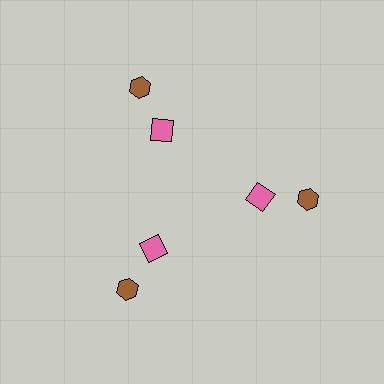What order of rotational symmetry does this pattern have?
This pattern has 3-fold rotational symmetry.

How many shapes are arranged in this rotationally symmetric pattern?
There are 6 shapes, arranged in 3 groups of 2.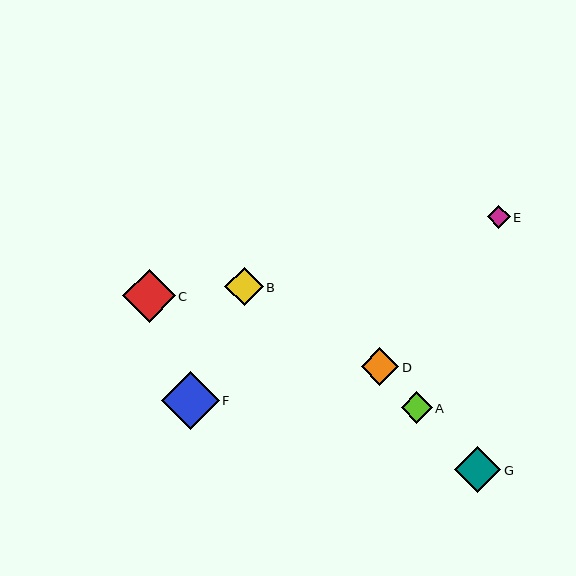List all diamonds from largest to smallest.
From largest to smallest: F, C, G, B, D, A, E.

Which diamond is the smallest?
Diamond E is the smallest with a size of approximately 23 pixels.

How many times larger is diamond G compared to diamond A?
Diamond G is approximately 1.5 times the size of diamond A.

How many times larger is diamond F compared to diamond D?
Diamond F is approximately 1.5 times the size of diamond D.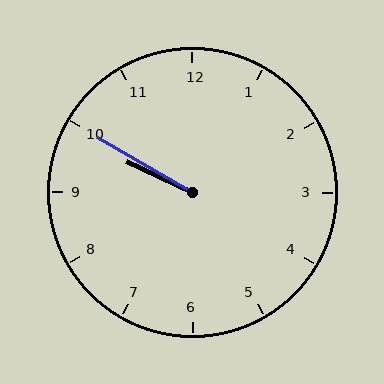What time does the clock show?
9:50.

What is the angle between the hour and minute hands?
Approximately 5 degrees.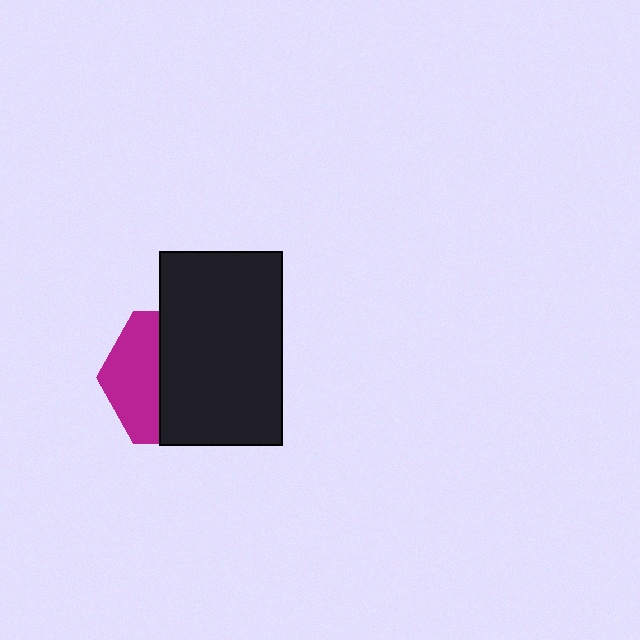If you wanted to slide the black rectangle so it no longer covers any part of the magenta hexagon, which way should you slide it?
Slide it right — that is the most direct way to separate the two shapes.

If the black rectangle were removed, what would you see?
You would see the complete magenta hexagon.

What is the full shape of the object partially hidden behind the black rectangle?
The partially hidden object is a magenta hexagon.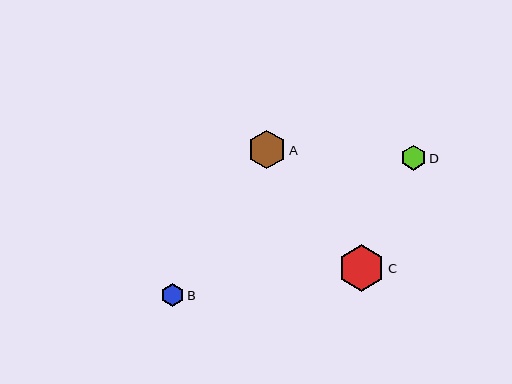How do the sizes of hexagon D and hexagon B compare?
Hexagon D and hexagon B are approximately the same size.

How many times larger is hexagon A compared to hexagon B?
Hexagon A is approximately 1.6 times the size of hexagon B.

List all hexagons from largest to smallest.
From largest to smallest: C, A, D, B.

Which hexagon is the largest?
Hexagon C is the largest with a size of approximately 47 pixels.